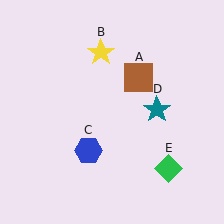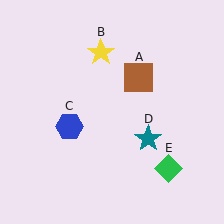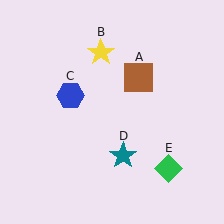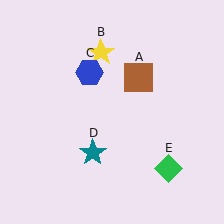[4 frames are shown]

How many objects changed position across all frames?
2 objects changed position: blue hexagon (object C), teal star (object D).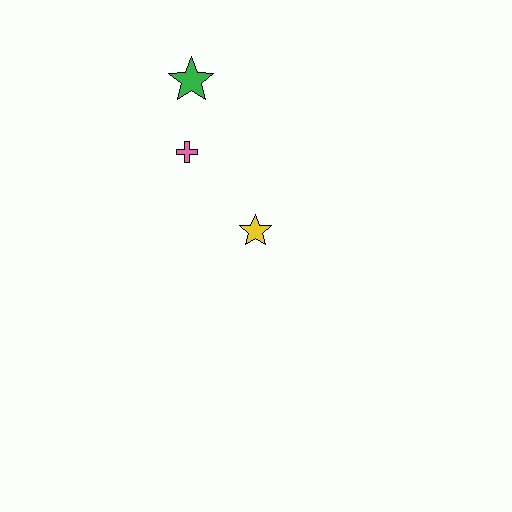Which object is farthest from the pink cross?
The yellow star is farthest from the pink cross.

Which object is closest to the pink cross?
The green star is closest to the pink cross.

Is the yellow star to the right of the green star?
Yes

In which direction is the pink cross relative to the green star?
The pink cross is below the green star.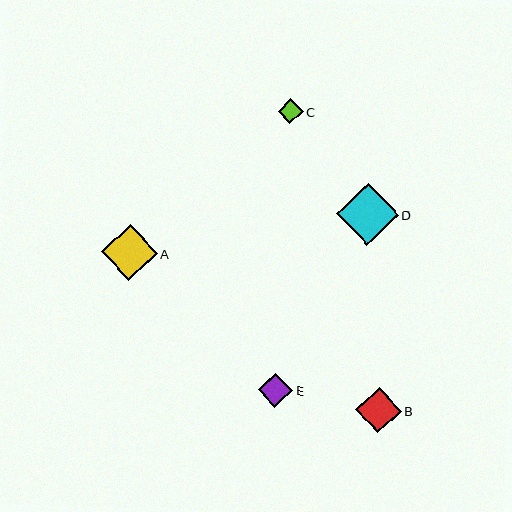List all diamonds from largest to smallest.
From largest to smallest: D, A, B, E, C.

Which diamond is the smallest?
Diamond C is the smallest with a size of approximately 25 pixels.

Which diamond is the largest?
Diamond D is the largest with a size of approximately 62 pixels.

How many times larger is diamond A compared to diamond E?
Diamond A is approximately 1.7 times the size of diamond E.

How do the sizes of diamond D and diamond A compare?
Diamond D and diamond A are approximately the same size.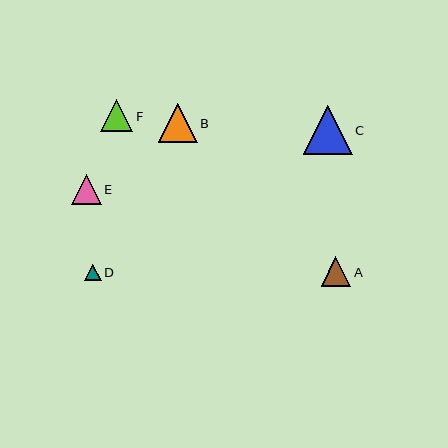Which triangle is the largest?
Triangle C is the largest with a size of approximately 49 pixels.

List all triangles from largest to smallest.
From largest to smallest: C, B, F, E, A, D.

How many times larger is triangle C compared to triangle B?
Triangle C is approximately 1.3 times the size of triangle B.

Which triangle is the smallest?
Triangle D is the smallest with a size of approximately 16 pixels.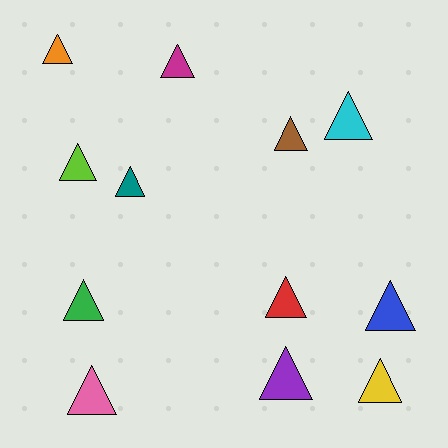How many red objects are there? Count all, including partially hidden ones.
There is 1 red object.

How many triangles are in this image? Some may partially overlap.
There are 12 triangles.